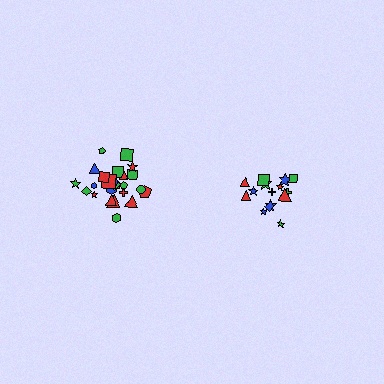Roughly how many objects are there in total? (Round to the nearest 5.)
Roughly 40 objects in total.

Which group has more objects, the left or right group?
The left group.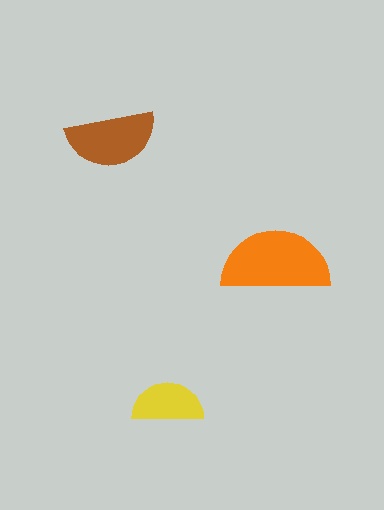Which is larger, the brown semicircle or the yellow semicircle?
The brown one.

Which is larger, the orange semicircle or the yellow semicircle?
The orange one.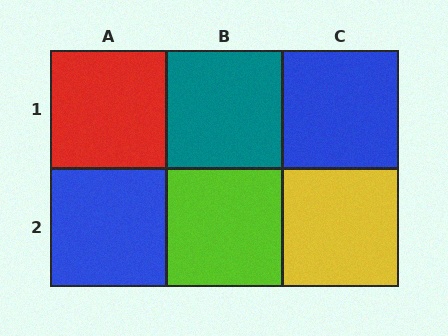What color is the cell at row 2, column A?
Blue.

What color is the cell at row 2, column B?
Lime.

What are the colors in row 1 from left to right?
Red, teal, blue.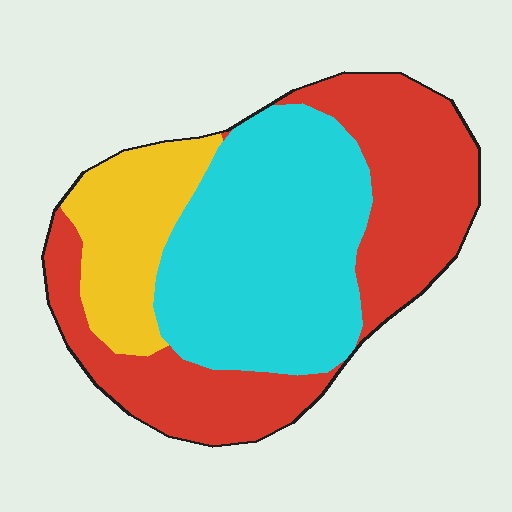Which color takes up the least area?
Yellow, at roughly 15%.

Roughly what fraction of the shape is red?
Red takes up between a quarter and a half of the shape.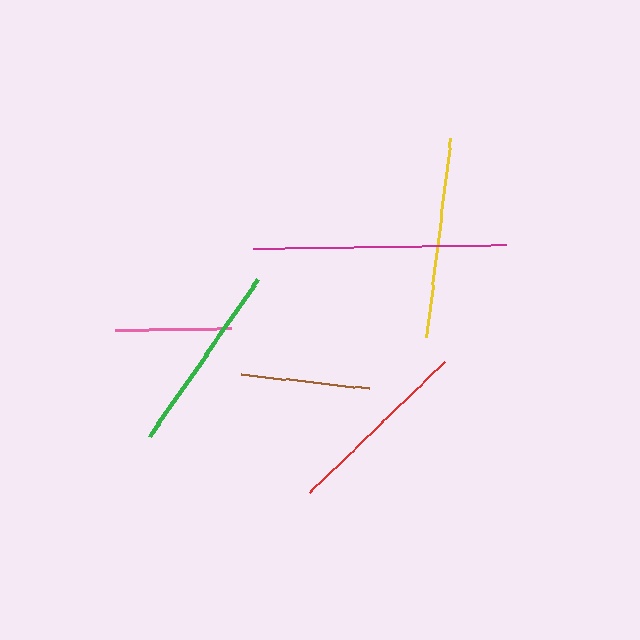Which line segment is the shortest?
The pink line is the shortest at approximately 116 pixels.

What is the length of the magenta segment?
The magenta segment is approximately 253 pixels long.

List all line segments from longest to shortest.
From longest to shortest: magenta, yellow, green, red, brown, pink.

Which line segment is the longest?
The magenta line is the longest at approximately 253 pixels.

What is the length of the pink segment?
The pink segment is approximately 116 pixels long.